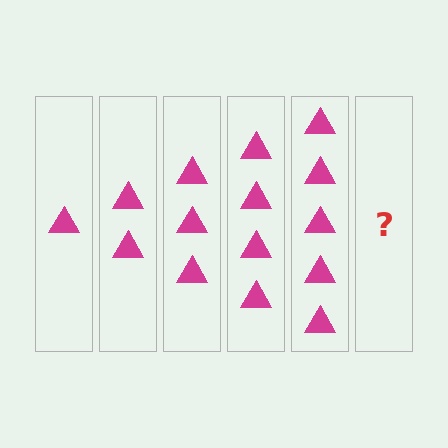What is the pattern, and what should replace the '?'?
The pattern is that each step adds one more triangle. The '?' should be 6 triangles.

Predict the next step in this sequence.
The next step is 6 triangles.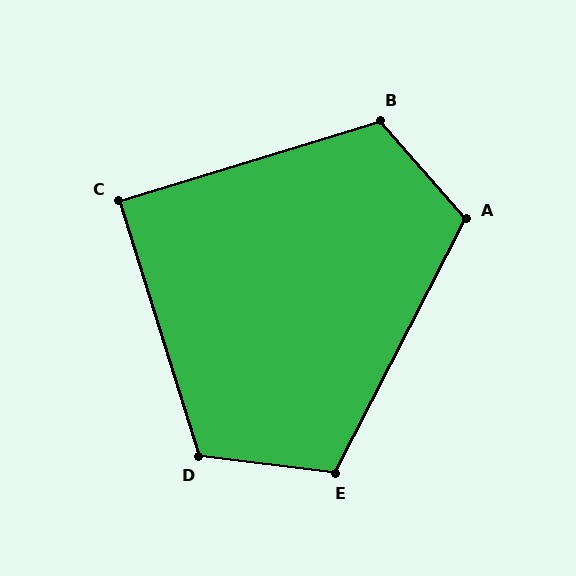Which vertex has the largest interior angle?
B, at approximately 114 degrees.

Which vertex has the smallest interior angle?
C, at approximately 90 degrees.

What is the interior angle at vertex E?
Approximately 110 degrees (obtuse).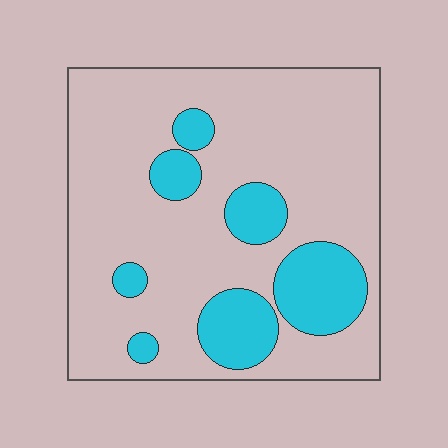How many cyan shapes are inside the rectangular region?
7.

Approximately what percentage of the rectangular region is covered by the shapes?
Approximately 20%.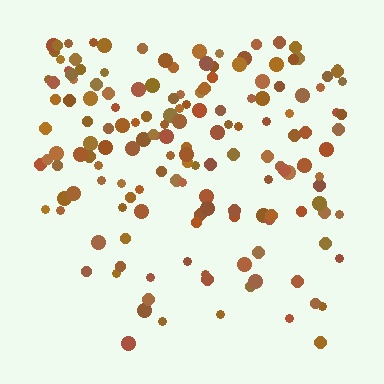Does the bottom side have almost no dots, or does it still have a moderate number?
Still a moderate number, just noticeably fewer than the top.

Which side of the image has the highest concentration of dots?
The top.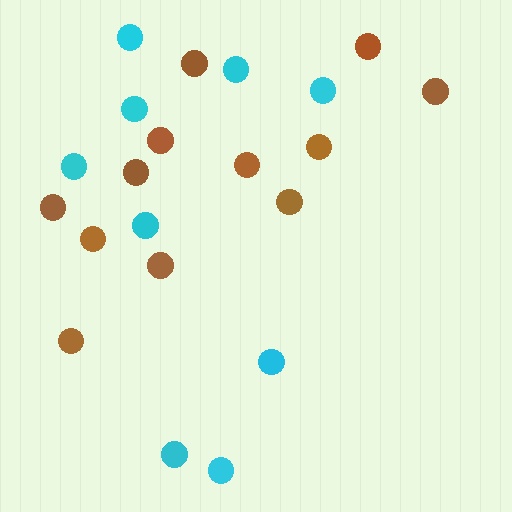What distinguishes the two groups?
There are 2 groups: one group of cyan circles (9) and one group of brown circles (12).